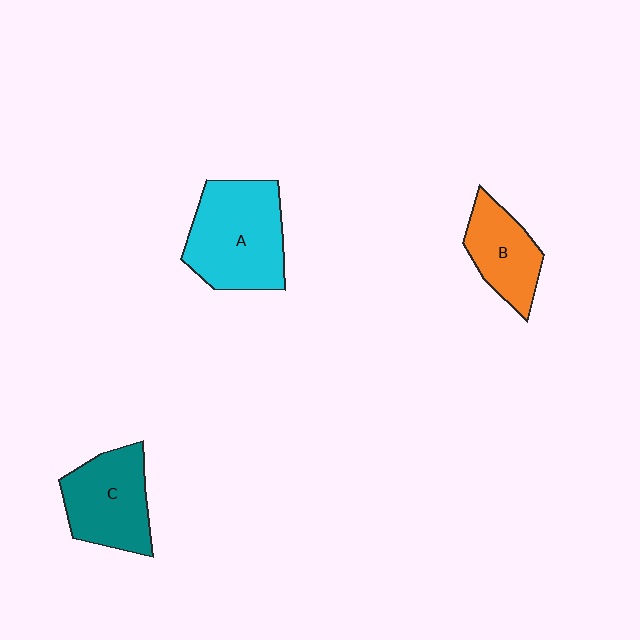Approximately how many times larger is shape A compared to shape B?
Approximately 1.6 times.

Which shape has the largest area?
Shape A (cyan).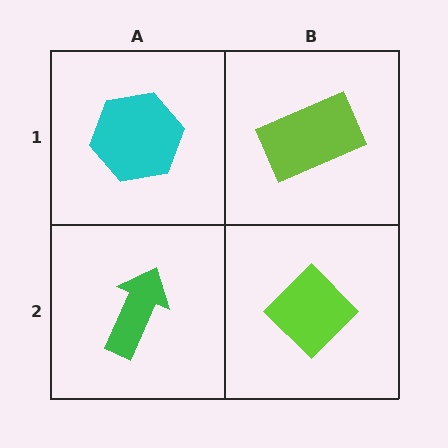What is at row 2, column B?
A lime diamond.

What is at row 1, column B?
A lime rectangle.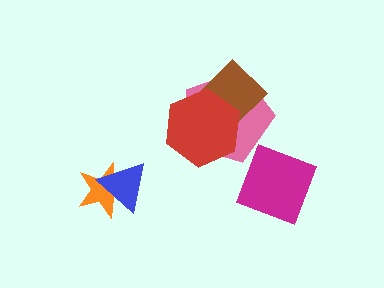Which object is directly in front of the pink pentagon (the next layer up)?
The brown diamond is directly in front of the pink pentagon.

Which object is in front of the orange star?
The blue triangle is in front of the orange star.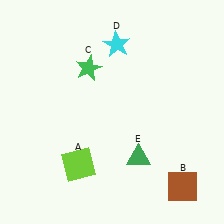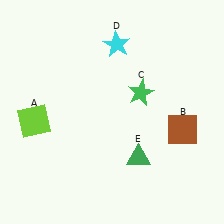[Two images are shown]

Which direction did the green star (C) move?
The green star (C) moved right.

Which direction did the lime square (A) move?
The lime square (A) moved left.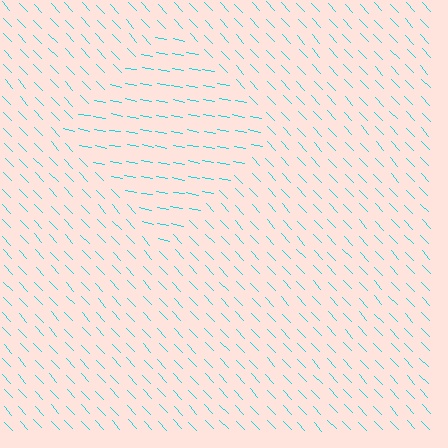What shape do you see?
I see a diamond.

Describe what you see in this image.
The image is filled with small cyan line segments. A diamond region in the image has lines oriented differently from the surrounding lines, creating a visible texture boundary.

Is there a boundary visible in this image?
Yes, there is a texture boundary formed by a change in line orientation.